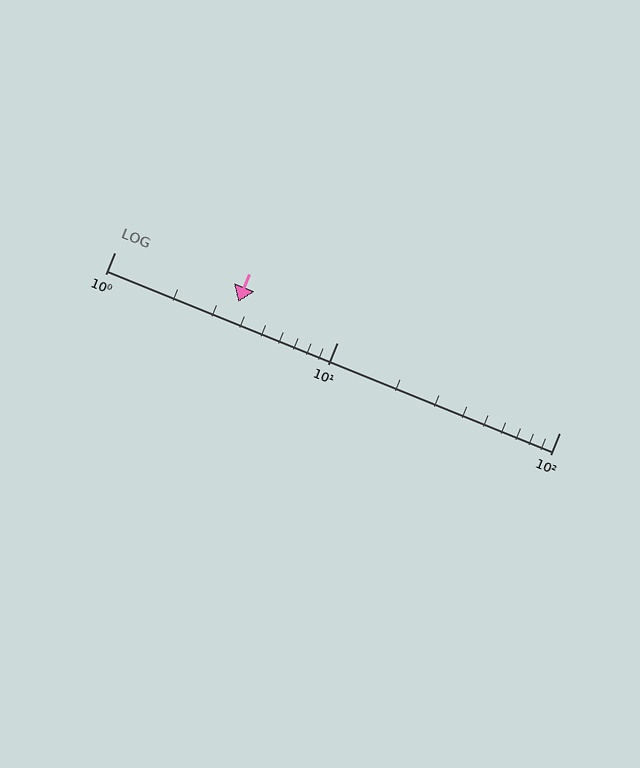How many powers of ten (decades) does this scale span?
The scale spans 2 decades, from 1 to 100.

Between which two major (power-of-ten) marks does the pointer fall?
The pointer is between 1 and 10.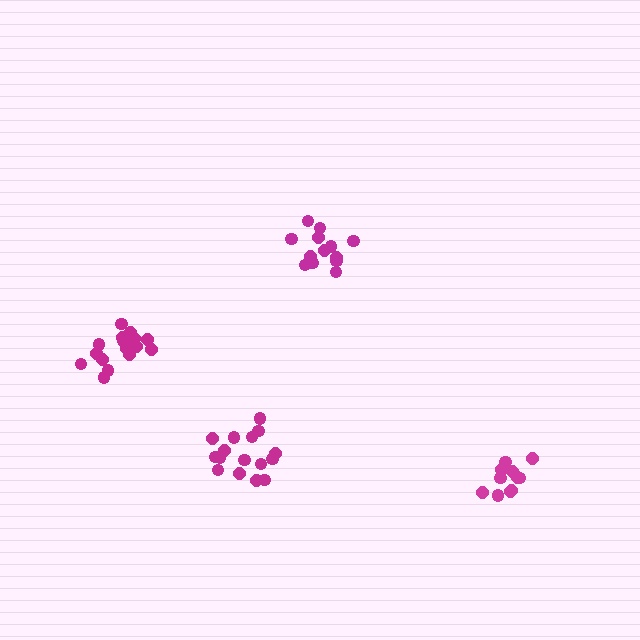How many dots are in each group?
Group 1: 17 dots, Group 2: 13 dots, Group 3: 16 dots, Group 4: 11 dots (57 total).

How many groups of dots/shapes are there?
There are 4 groups.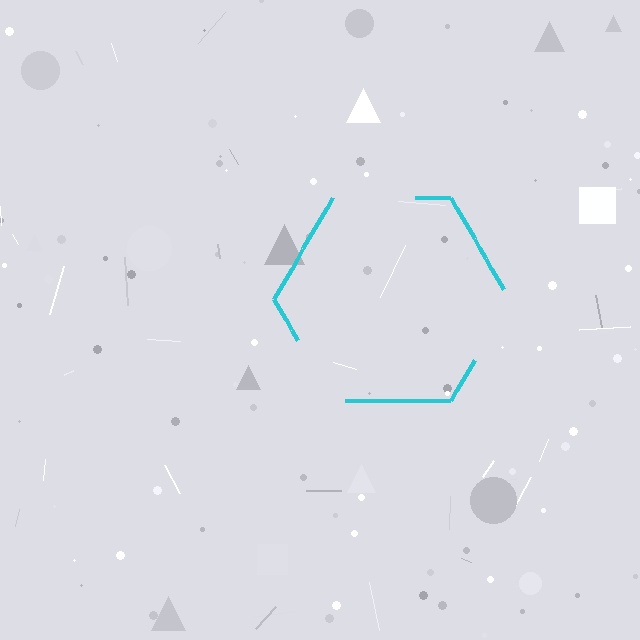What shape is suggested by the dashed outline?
The dashed outline suggests a hexagon.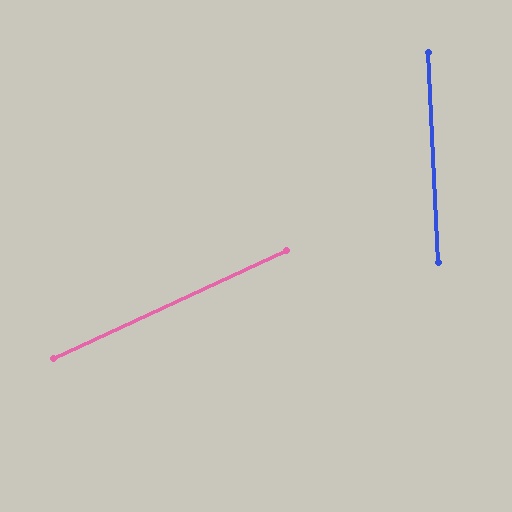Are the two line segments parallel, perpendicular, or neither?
Neither parallel nor perpendicular — they differ by about 68°.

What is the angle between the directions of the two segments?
Approximately 68 degrees.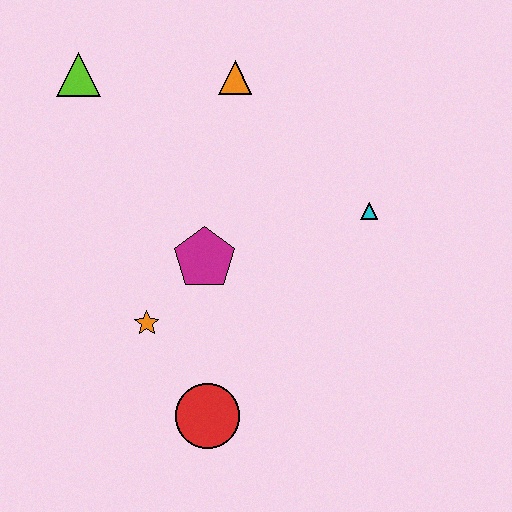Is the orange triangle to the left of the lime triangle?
No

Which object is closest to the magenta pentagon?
The orange star is closest to the magenta pentagon.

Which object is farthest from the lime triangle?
The red circle is farthest from the lime triangle.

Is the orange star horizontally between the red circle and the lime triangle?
Yes